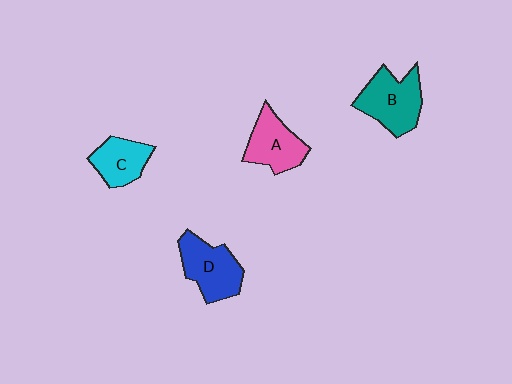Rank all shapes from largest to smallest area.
From largest to smallest: B (teal), D (blue), A (pink), C (cyan).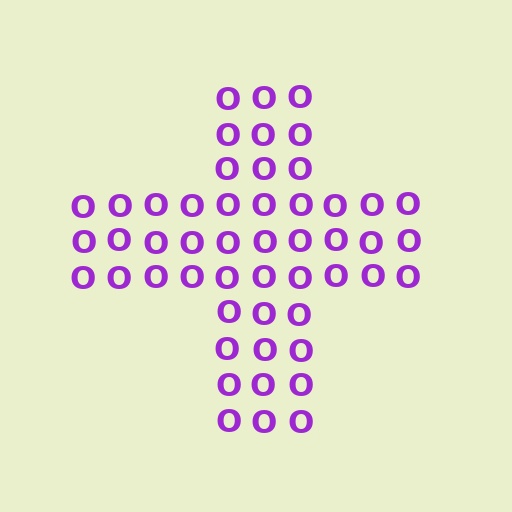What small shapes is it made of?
It is made of small letter O's.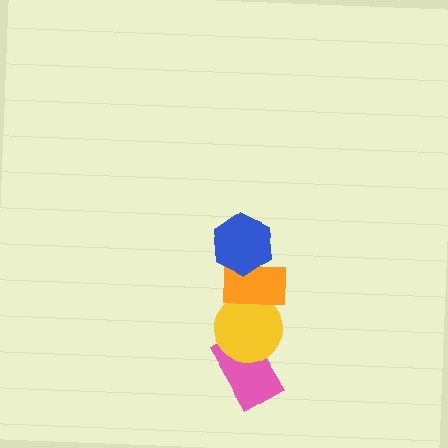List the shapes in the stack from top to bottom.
From top to bottom: the blue hexagon, the orange rectangle, the yellow circle, the pink rectangle.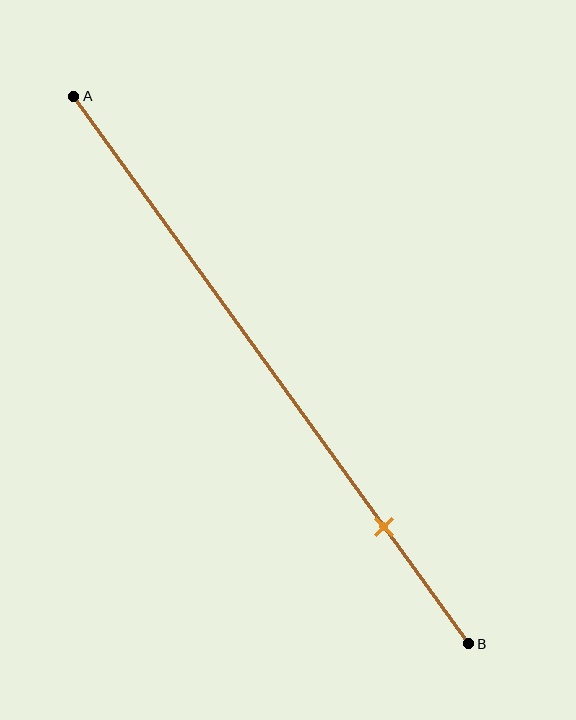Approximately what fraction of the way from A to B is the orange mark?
The orange mark is approximately 80% of the way from A to B.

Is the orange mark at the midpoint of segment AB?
No, the mark is at about 80% from A, not at the 50% midpoint.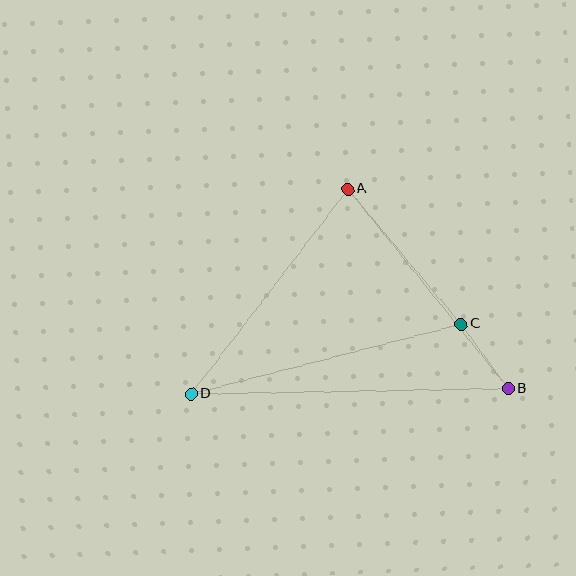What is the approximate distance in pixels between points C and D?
The distance between C and D is approximately 279 pixels.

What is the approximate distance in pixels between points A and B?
The distance between A and B is approximately 256 pixels.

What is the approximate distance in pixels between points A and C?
The distance between A and C is approximately 176 pixels.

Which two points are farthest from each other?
Points B and D are farthest from each other.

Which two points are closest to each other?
Points B and C are closest to each other.